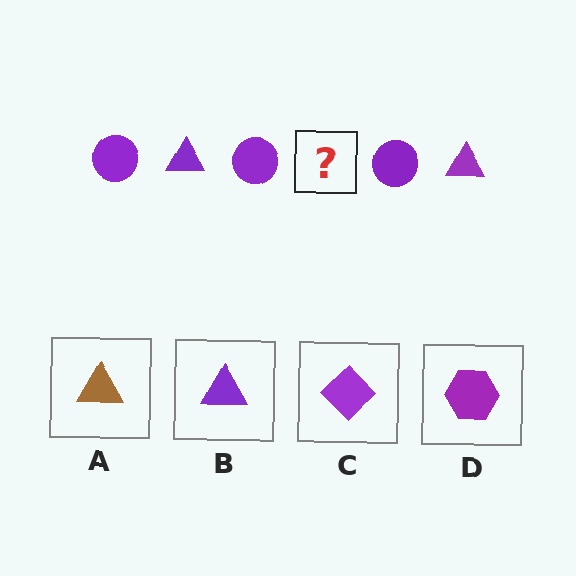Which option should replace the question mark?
Option B.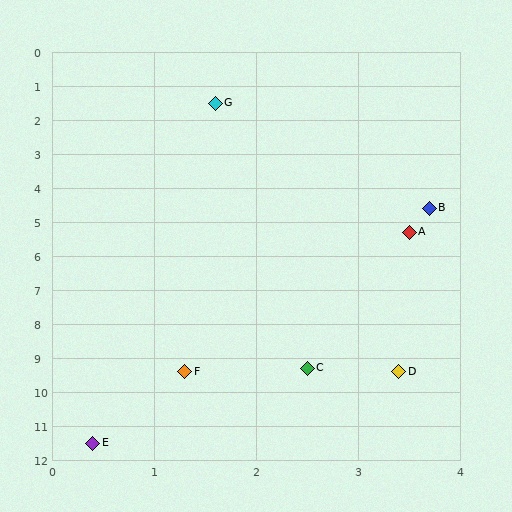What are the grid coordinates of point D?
Point D is at approximately (3.4, 9.4).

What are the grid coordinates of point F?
Point F is at approximately (1.3, 9.4).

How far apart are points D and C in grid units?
Points D and C are about 0.9 grid units apart.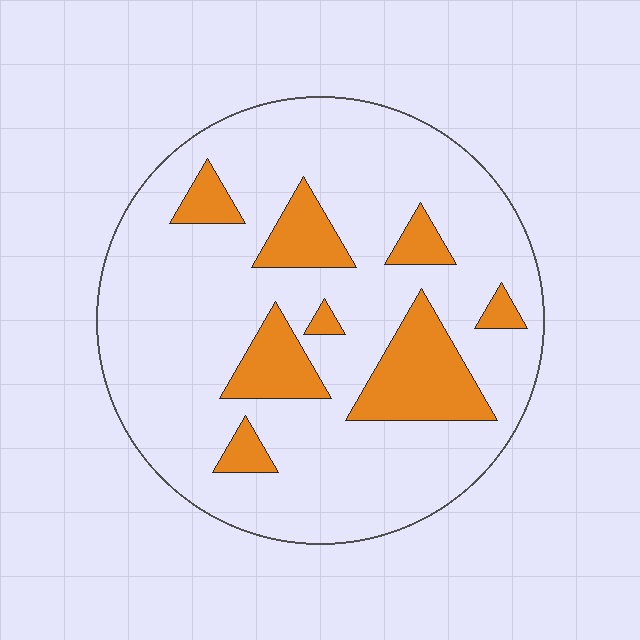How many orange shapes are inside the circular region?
8.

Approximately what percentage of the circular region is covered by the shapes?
Approximately 20%.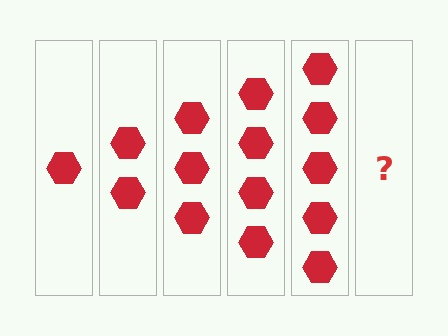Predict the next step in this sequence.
The next step is 6 hexagons.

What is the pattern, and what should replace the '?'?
The pattern is that each step adds one more hexagon. The '?' should be 6 hexagons.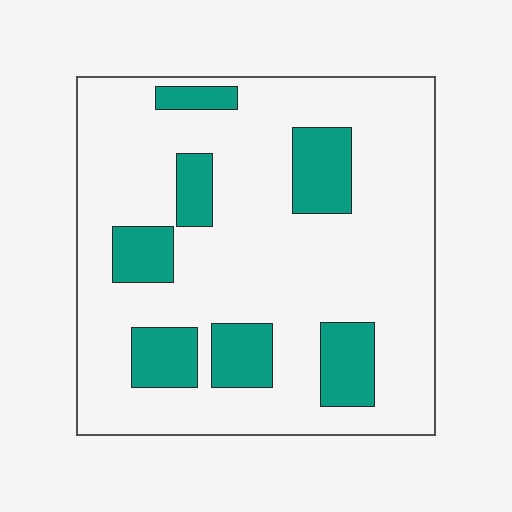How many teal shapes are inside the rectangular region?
7.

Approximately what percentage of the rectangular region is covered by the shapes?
Approximately 20%.